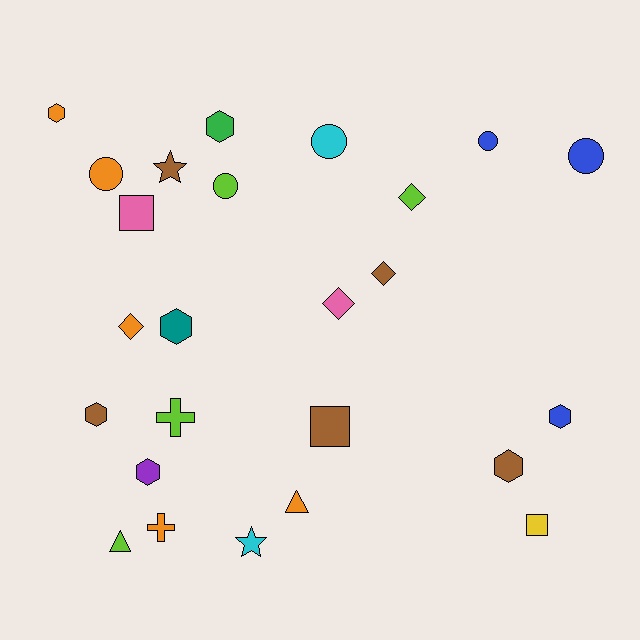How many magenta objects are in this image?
There are no magenta objects.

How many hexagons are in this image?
There are 7 hexagons.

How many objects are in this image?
There are 25 objects.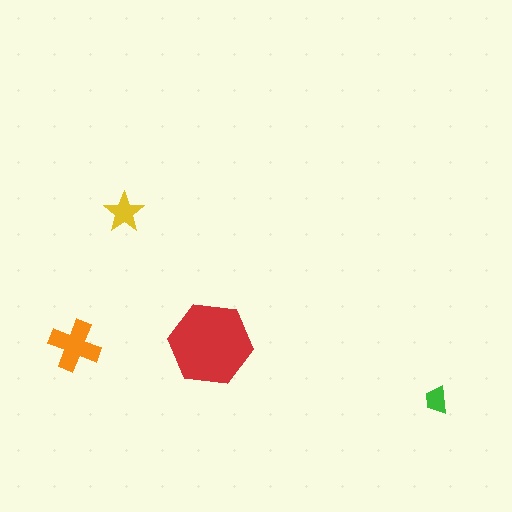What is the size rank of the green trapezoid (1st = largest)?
4th.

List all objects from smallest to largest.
The green trapezoid, the yellow star, the orange cross, the red hexagon.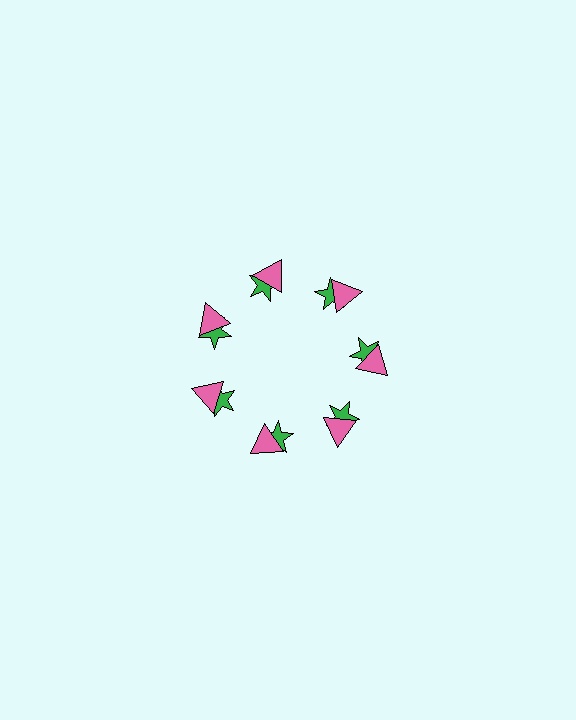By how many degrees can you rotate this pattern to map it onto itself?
The pattern maps onto itself every 51 degrees of rotation.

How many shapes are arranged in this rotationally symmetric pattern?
There are 14 shapes, arranged in 7 groups of 2.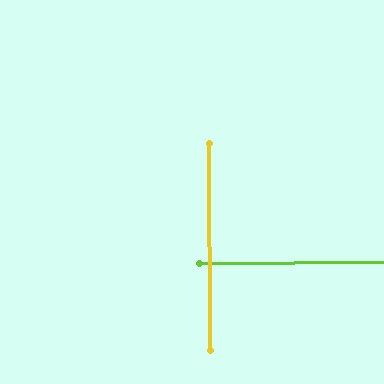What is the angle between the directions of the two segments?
Approximately 89 degrees.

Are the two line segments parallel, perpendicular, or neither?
Perpendicular — they meet at approximately 89°.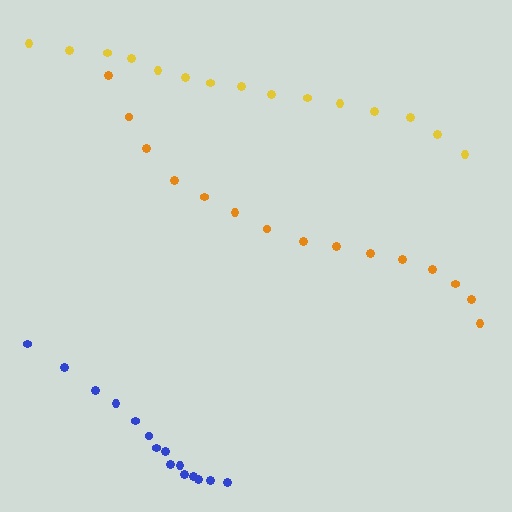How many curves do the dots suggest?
There are 3 distinct paths.